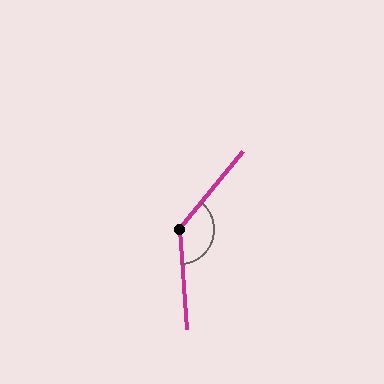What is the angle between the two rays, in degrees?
Approximately 137 degrees.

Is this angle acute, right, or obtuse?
It is obtuse.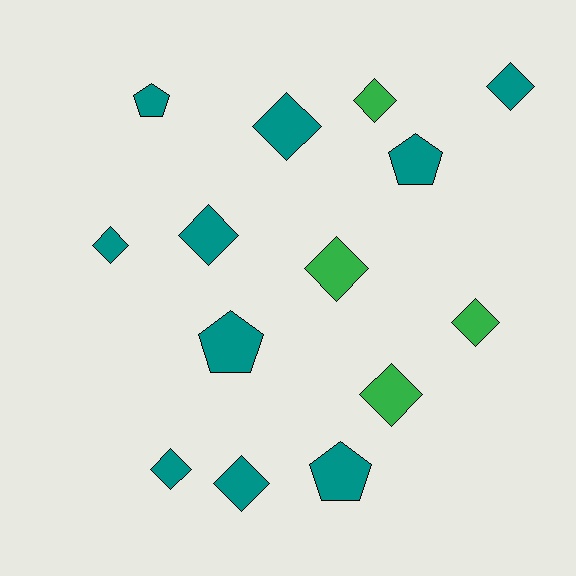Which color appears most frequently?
Teal, with 10 objects.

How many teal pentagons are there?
There are 4 teal pentagons.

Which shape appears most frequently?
Diamond, with 10 objects.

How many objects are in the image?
There are 14 objects.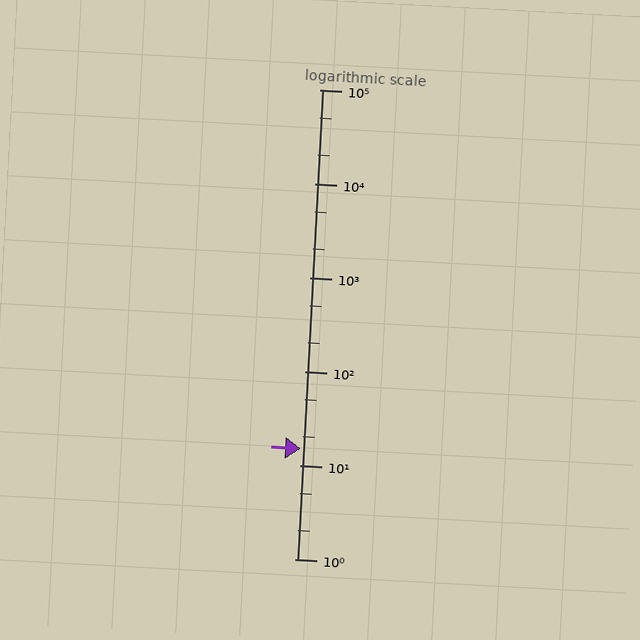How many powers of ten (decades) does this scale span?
The scale spans 5 decades, from 1 to 100000.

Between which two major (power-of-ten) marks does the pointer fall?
The pointer is between 10 and 100.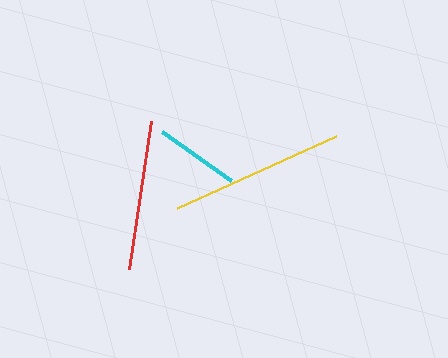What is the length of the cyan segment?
The cyan segment is approximately 84 pixels long.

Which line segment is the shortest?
The cyan line is the shortest at approximately 84 pixels.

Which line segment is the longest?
The yellow line is the longest at approximately 174 pixels.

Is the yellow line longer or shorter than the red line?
The yellow line is longer than the red line.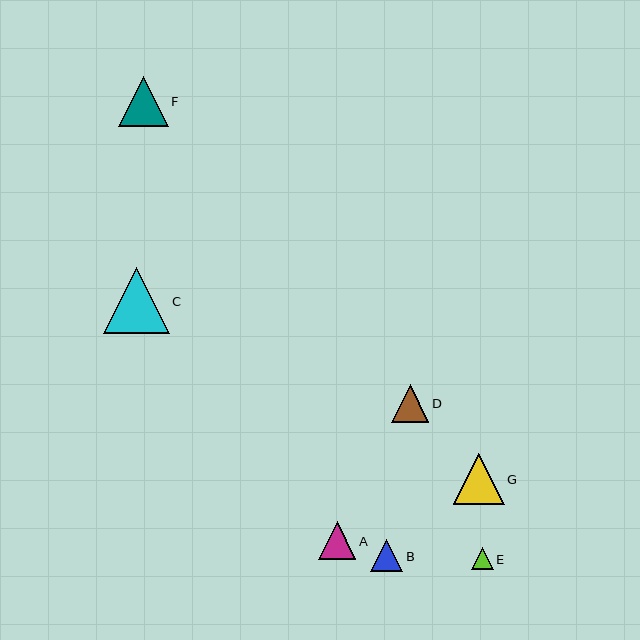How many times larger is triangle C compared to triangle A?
Triangle C is approximately 1.7 times the size of triangle A.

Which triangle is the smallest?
Triangle E is the smallest with a size of approximately 22 pixels.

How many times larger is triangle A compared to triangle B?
Triangle A is approximately 1.2 times the size of triangle B.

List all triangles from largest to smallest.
From largest to smallest: C, G, F, A, D, B, E.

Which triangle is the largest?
Triangle C is the largest with a size of approximately 66 pixels.